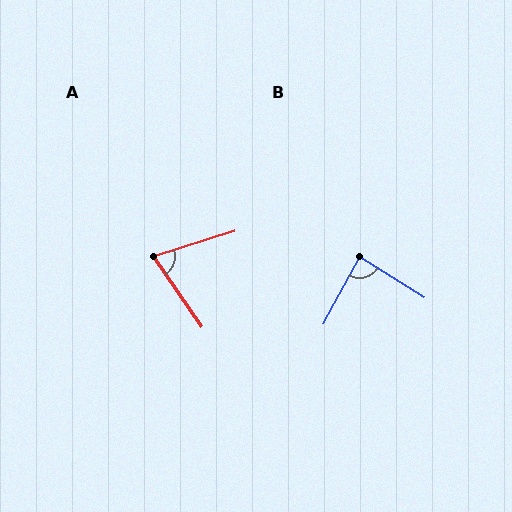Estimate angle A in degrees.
Approximately 73 degrees.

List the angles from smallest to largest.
A (73°), B (87°).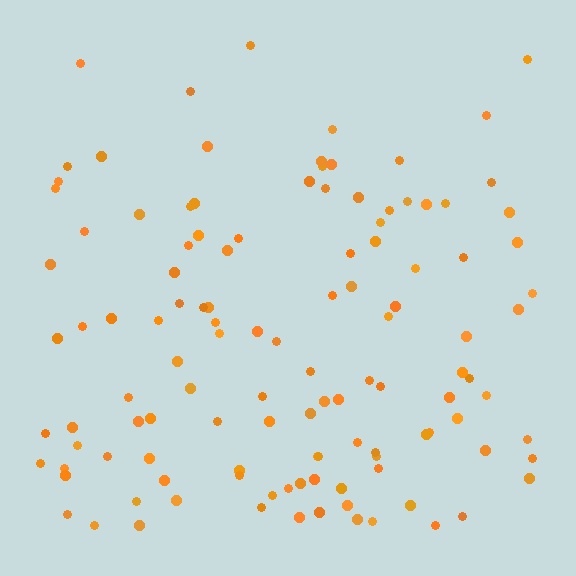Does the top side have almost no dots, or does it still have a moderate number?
Still a moderate number, just noticeably fewer than the bottom.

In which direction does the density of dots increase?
From top to bottom, with the bottom side densest.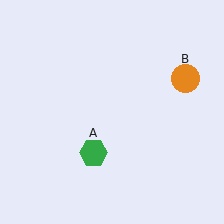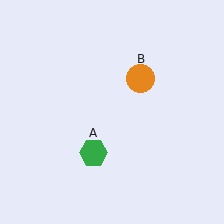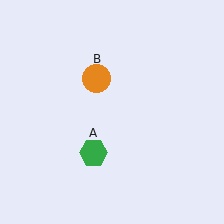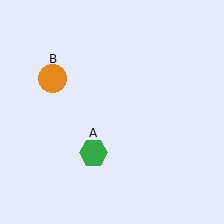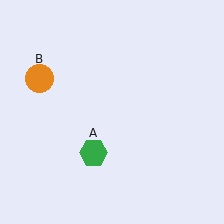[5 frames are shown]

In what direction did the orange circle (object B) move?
The orange circle (object B) moved left.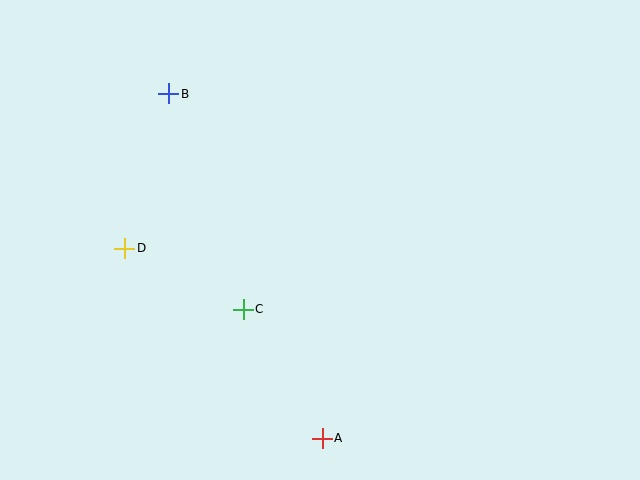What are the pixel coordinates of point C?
Point C is at (243, 309).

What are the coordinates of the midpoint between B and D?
The midpoint between B and D is at (147, 171).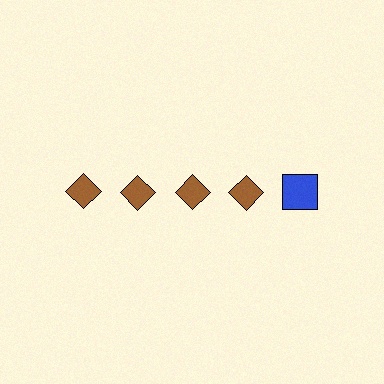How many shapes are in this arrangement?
There are 5 shapes arranged in a grid pattern.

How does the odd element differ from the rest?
It differs in both color (blue instead of brown) and shape (square instead of diamond).